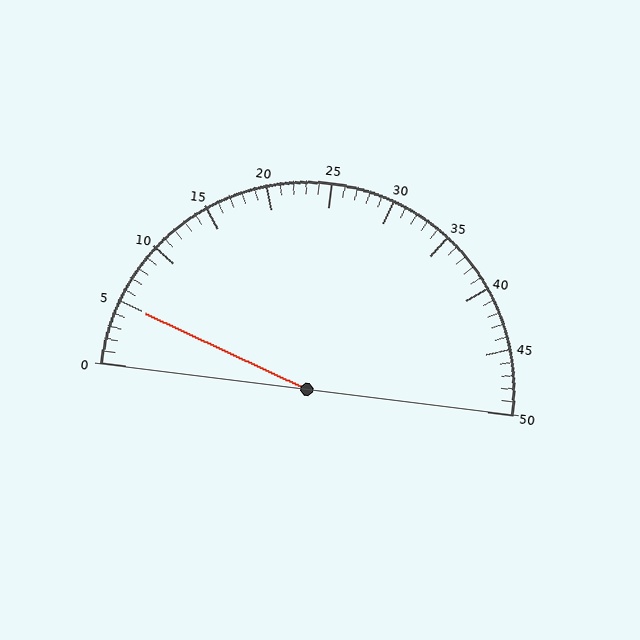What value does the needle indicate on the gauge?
The needle indicates approximately 5.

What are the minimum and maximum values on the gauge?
The gauge ranges from 0 to 50.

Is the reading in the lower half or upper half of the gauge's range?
The reading is in the lower half of the range (0 to 50).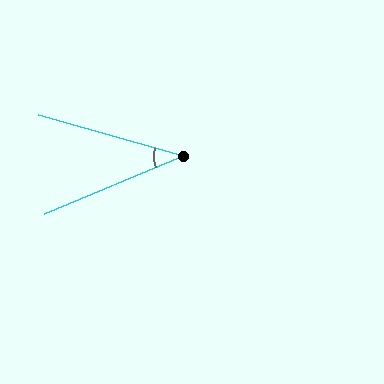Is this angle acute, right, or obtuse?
It is acute.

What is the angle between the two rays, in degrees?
Approximately 38 degrees.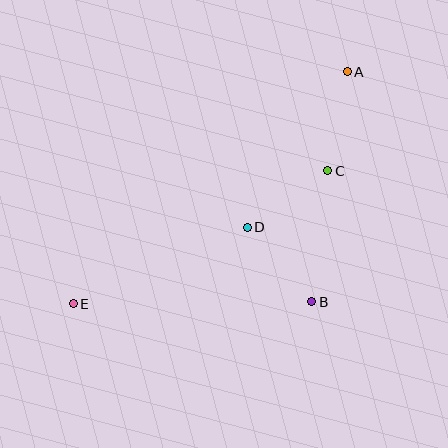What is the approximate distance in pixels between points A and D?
The distance between A and D is approximately 185 pixels.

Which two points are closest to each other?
Points B and D are closest to each other.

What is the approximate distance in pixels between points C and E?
The distance between C and E is approximately 287 pixels.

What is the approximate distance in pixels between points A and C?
The distance between A and C is approximately 101 pixels.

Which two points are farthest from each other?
Points A and E are farthest from each other.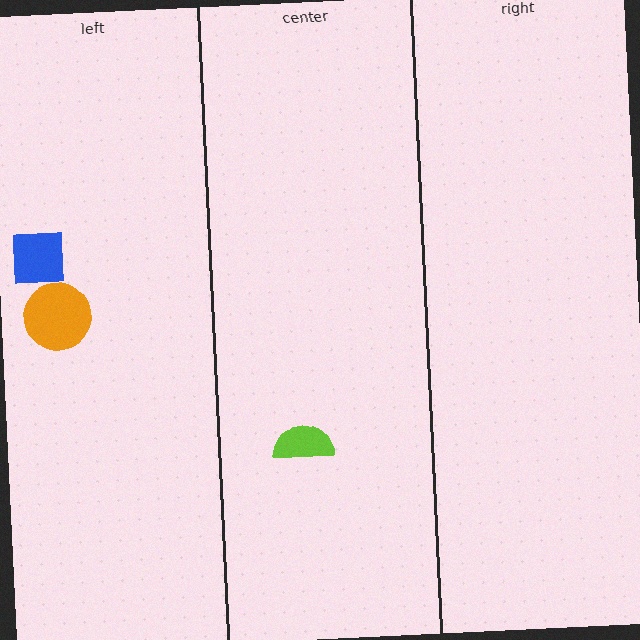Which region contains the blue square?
The left region.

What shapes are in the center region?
The lime semicircle.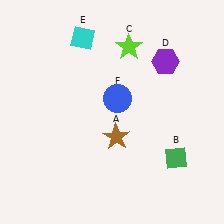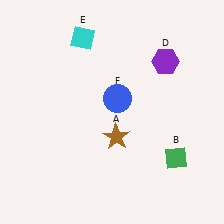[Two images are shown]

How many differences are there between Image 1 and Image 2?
There is 1 difference between the two images.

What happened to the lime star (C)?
The lime star (C) was removed in Image 2. It was in the top-right area of Image 1.